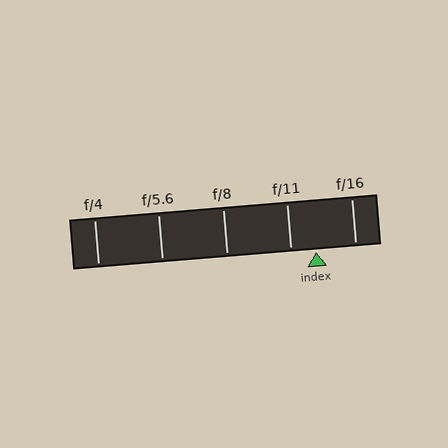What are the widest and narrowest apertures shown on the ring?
The widest aperture shown is f/4 and the narrowest is f/16.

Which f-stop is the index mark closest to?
The index mark is closest to f/11.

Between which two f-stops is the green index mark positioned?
The index mark is between f/11 and f/16.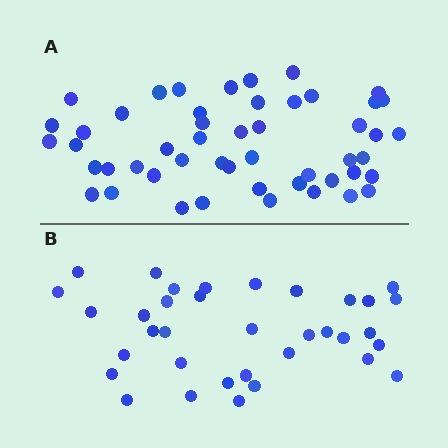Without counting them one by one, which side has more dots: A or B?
Region A (the top region) has more dots.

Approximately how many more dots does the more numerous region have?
Region A has approximately 15 more dots than region B.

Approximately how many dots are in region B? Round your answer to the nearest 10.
About 40 dots. (The exact count is 35, which rounds to 40.)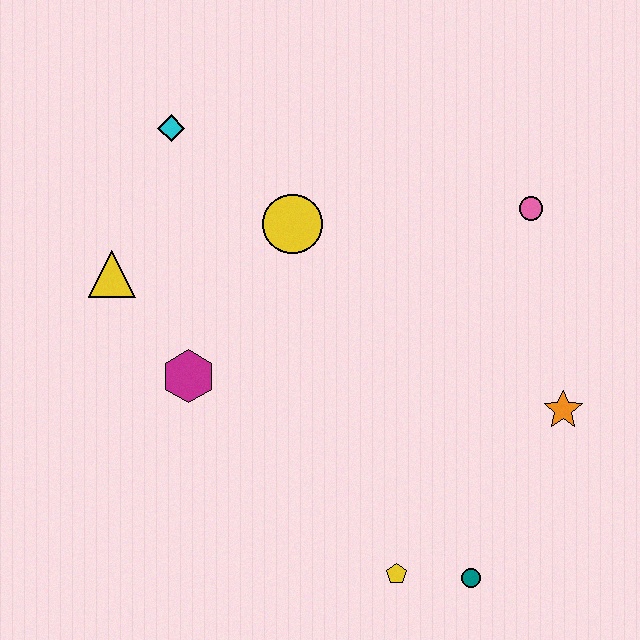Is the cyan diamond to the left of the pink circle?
Yes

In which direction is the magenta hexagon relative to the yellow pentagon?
The magenta hexagon is to the left of the yellow pentagon.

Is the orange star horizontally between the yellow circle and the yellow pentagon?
No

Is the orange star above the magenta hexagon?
No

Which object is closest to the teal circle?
The yellow pentagon is closest to the teal circle.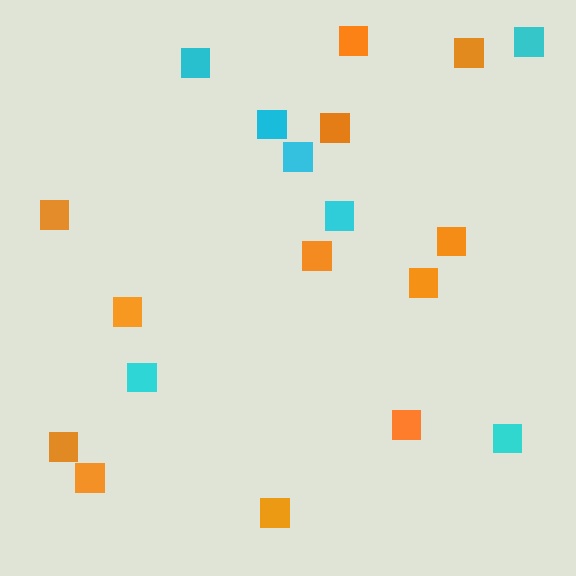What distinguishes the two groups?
There are 2 groups: one group of cyan squares (7) and one group of orange squares (12).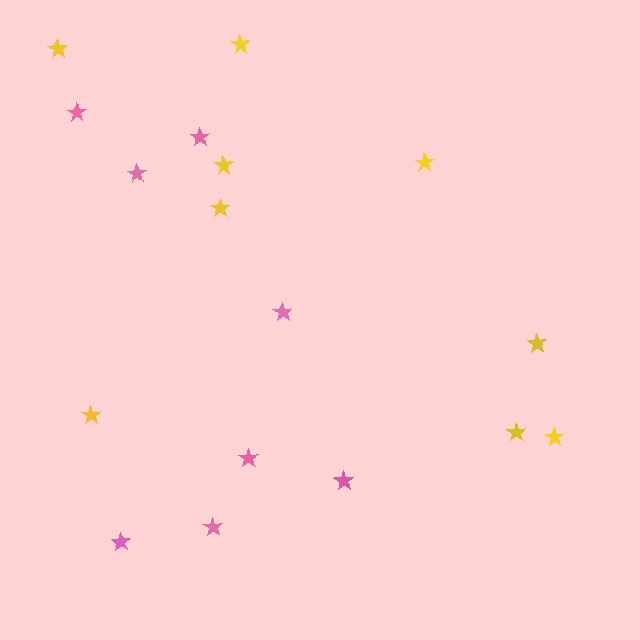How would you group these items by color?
There are 2 groups: one group of yellow stars (9) and one group of pink stars (8).